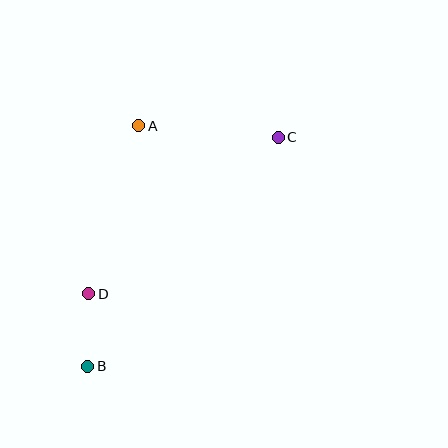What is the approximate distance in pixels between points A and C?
The distance between A and C is approximately 140 pixels.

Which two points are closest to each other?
Points B and D are closest to each other.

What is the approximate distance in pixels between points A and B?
The distance between A and B is approximately 246 pixels.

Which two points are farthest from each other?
Points B and C are farthest from each other.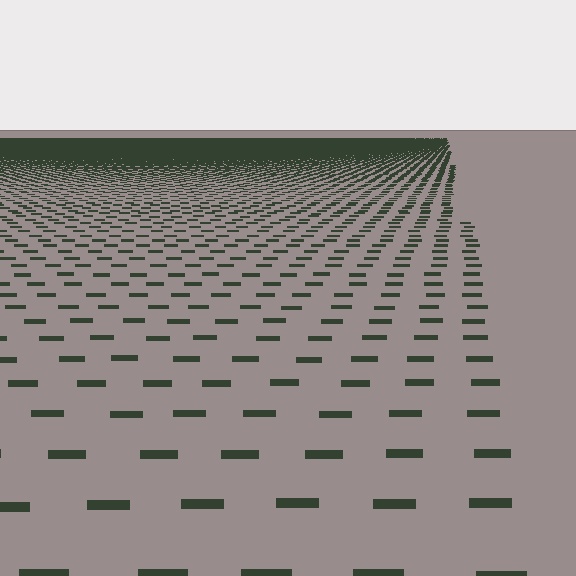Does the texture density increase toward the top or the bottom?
Density increases toward the top.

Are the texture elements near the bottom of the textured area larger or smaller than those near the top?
Larger. Near the bottom, elements are closer to the viewer and appear at a bigger on-screen size.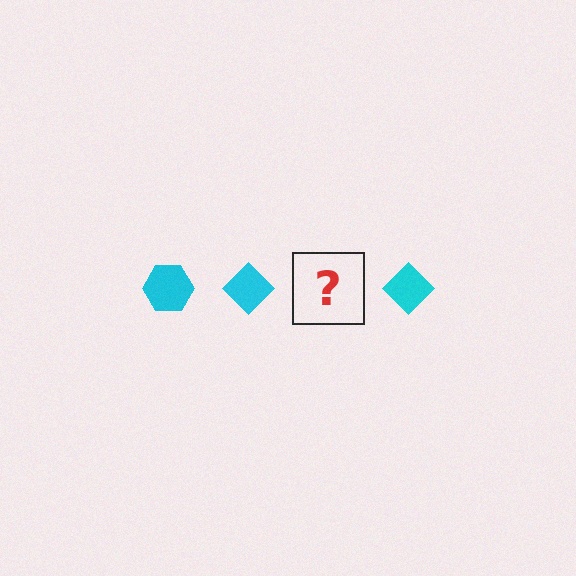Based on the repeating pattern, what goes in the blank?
The blank should be a cyan hexagon.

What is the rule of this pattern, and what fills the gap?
The rule is that the pattern cycles through hexagon, diamond shapes in cyan. The gap should be filled with a cyan hexagon.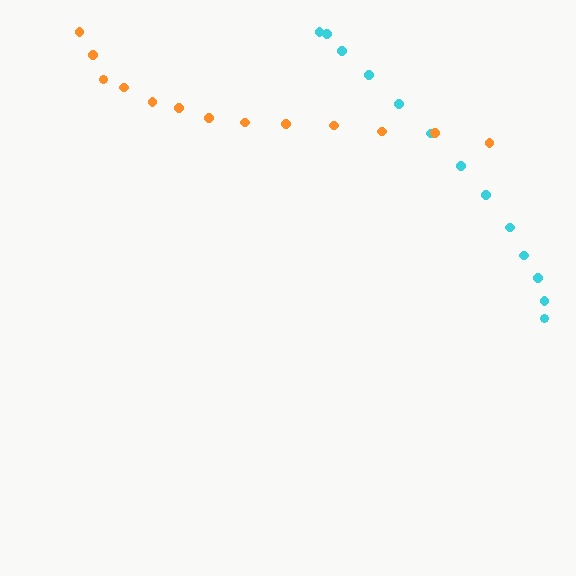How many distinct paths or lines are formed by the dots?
There are 2 distinct paths.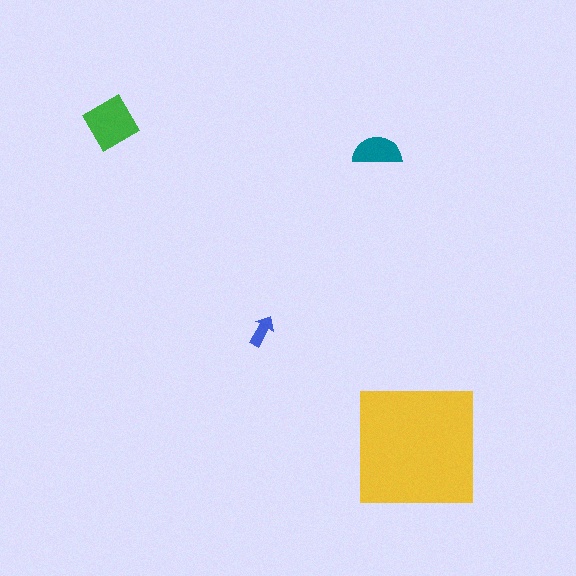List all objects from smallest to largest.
The blue arrow, the teal semicircle, the green diamond, the yellow square.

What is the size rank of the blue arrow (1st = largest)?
4th.